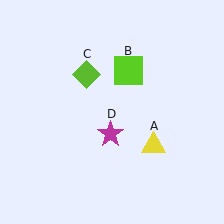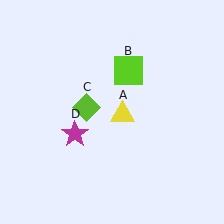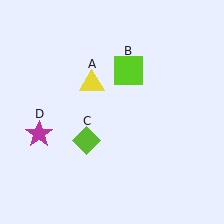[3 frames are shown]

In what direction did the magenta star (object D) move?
The magenta star (object D) moved left.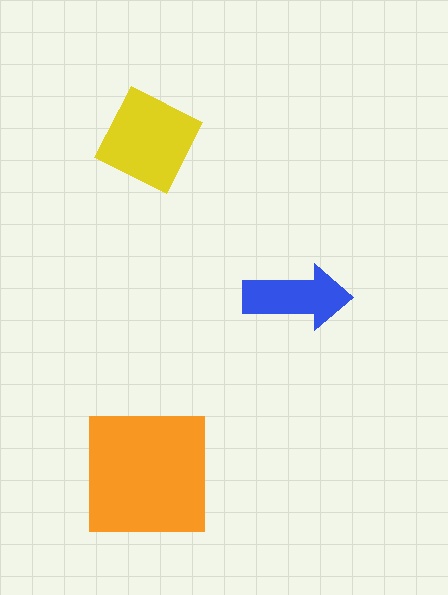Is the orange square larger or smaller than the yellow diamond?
Larger.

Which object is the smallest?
The blue arrow.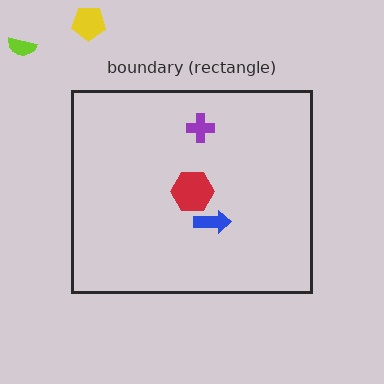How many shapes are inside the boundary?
3 inside, 2 outside.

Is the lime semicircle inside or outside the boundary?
Outside.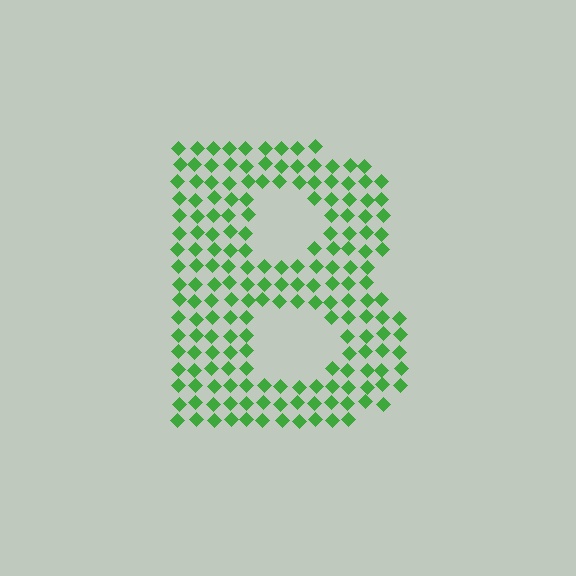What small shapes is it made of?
It is made of small diamonds.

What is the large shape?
The large shape is the letter B.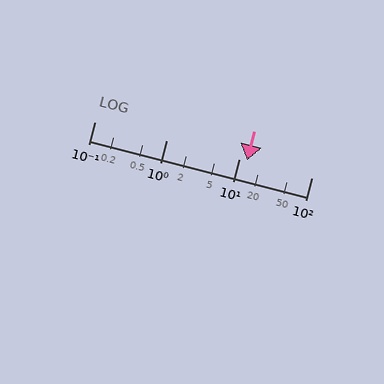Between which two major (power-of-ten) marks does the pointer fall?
The pointer is between 10 and 100.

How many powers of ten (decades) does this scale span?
The scale spans 3 decades, from 0.1 to 100.